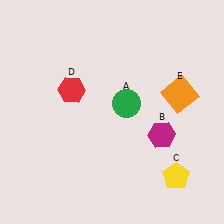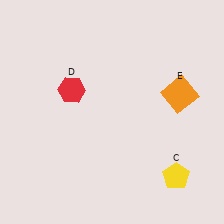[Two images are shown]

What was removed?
The magenta hexagon (B), the green circle (A) were removed in Image 2.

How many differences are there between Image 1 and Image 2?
There are 2 differences between the two images.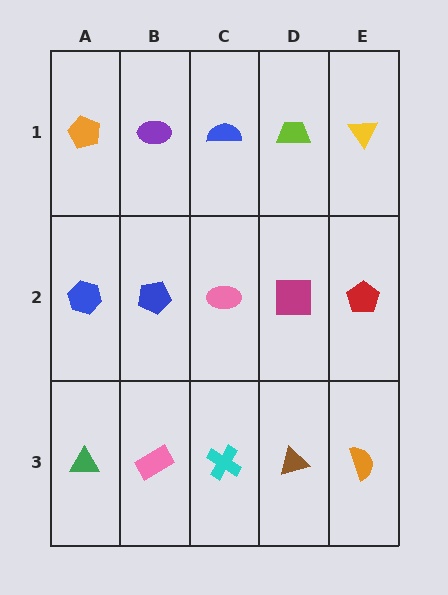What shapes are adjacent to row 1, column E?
A red pentagon (row 2, column E), a lime trapezoid (row 1, column D).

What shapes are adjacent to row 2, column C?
A blue semicircle (row 1, column C), a cyan cross (row 3, column C), a blue pentagon (row 2, column B), a magenta square (row 2, column D).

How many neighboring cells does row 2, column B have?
4.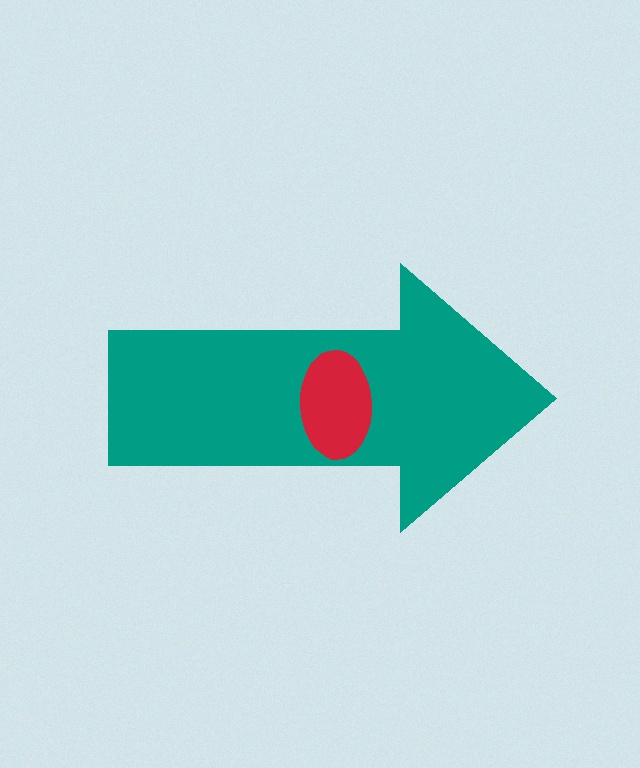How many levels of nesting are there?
2.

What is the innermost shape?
The red ellipse.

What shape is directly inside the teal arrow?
The red ellipse.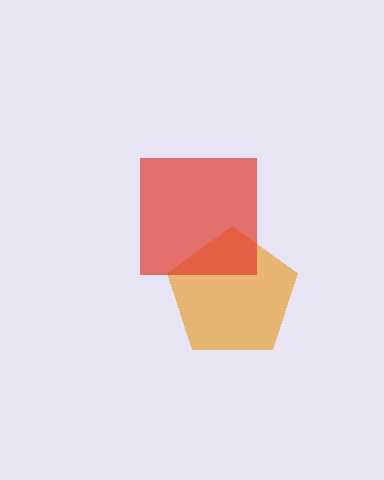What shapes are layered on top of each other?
The layered shapes are: an orange pentagon, a red square.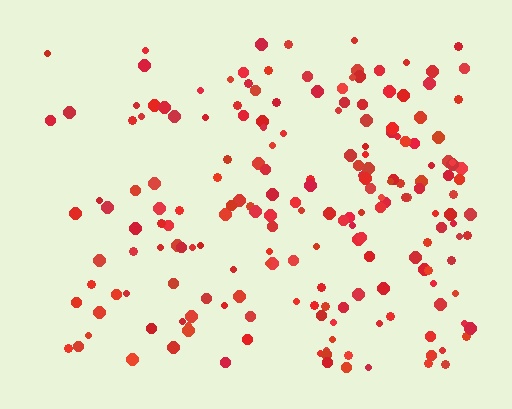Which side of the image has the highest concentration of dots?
The right.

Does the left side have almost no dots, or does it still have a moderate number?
Still a moderate number, just noticeably fewer than the right.